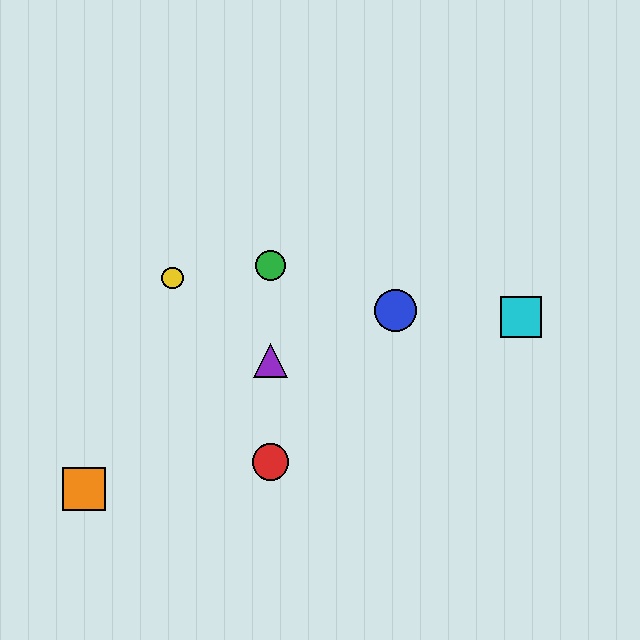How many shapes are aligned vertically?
3 shapes (the red circle, the green circle, the purple triangle) are aligned vertically.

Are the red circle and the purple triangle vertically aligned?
Yes, both are at x≈270.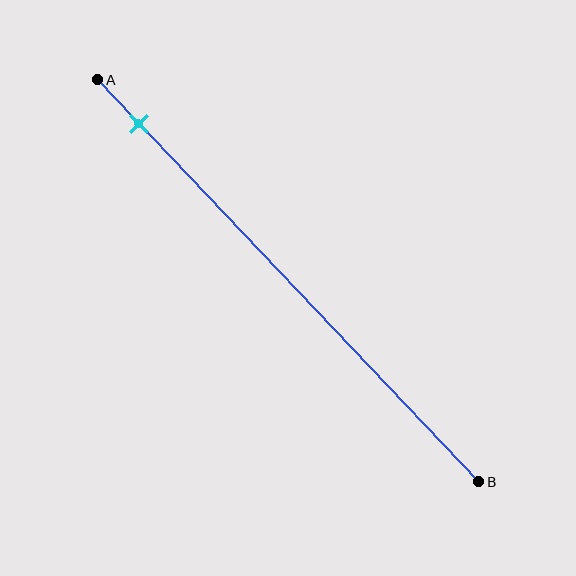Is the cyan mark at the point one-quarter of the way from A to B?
No, the mark is at about 10% from A, not at the 25% one-quarter point.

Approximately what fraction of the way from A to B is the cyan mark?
The cyan mark is approximately 10% of the way from A to B.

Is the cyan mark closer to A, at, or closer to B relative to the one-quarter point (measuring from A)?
The cyan mark is closer to point A than the one-quarter point of segment AB.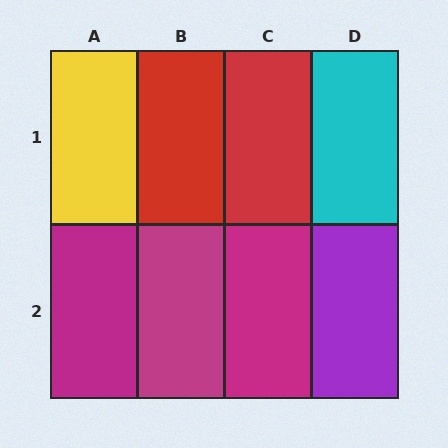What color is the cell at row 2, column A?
Magenta.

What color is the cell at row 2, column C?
Magenta.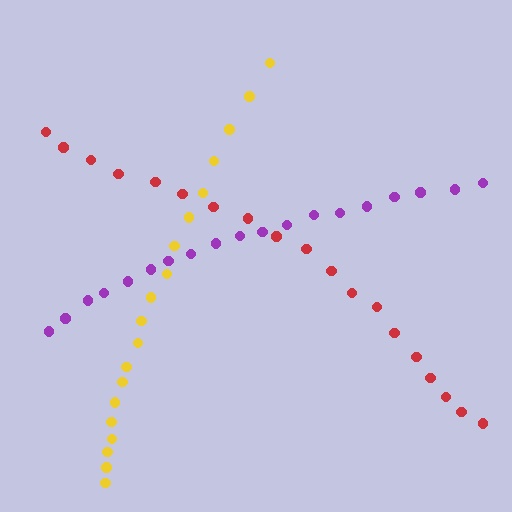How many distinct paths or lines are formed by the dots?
There are 3 distinct paths.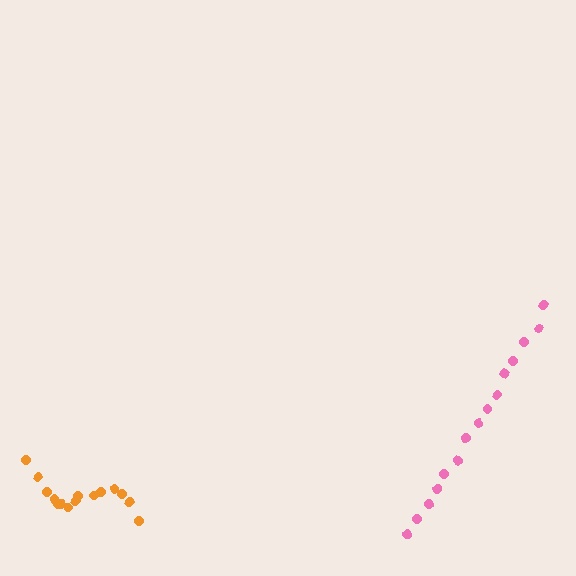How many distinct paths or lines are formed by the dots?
There are 2 distinct paths.